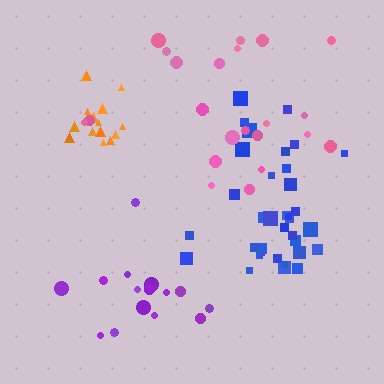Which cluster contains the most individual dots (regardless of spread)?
Blue (34).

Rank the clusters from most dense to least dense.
orange, blue, purple, pink.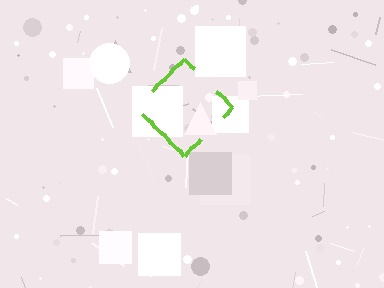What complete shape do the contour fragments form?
The contour fragments form a diamond.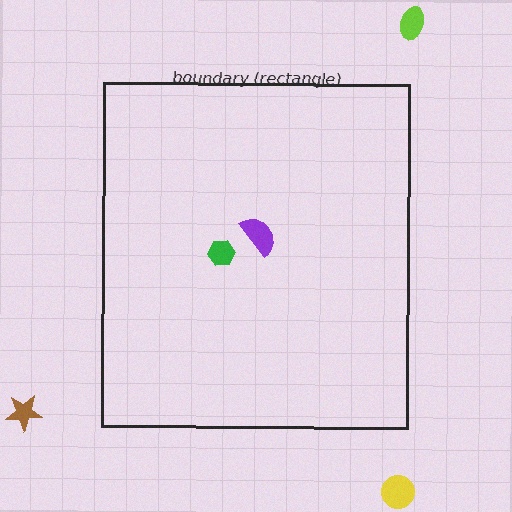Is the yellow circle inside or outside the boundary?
Outside.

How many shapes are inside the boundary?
2 inside, 3 outside.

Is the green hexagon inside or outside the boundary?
Inside.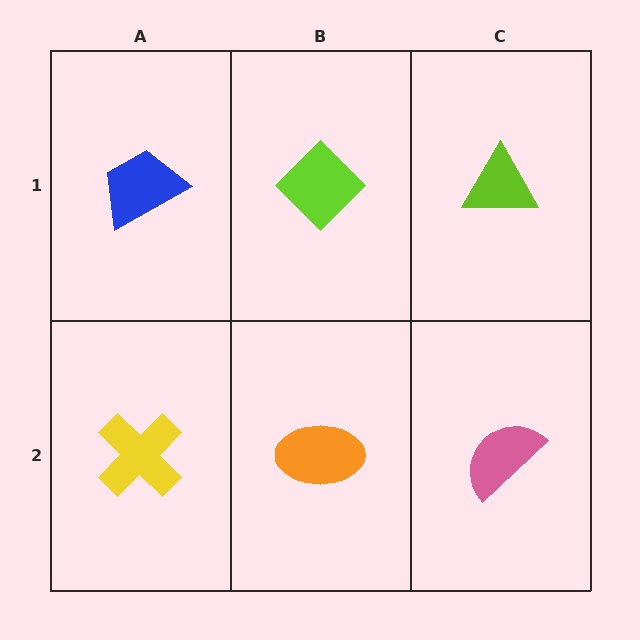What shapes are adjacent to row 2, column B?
A lime diamond (row 1, column B), a yellow cross (row 2, column A), a pink semicircle (row 2, column C).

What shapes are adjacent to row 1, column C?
A pink semicircle (row 2, column C), a lime diamond (row 1, column B).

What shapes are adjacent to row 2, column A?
A blue trapezoid (row 1, column A), an orange ellipse (row 2, column B).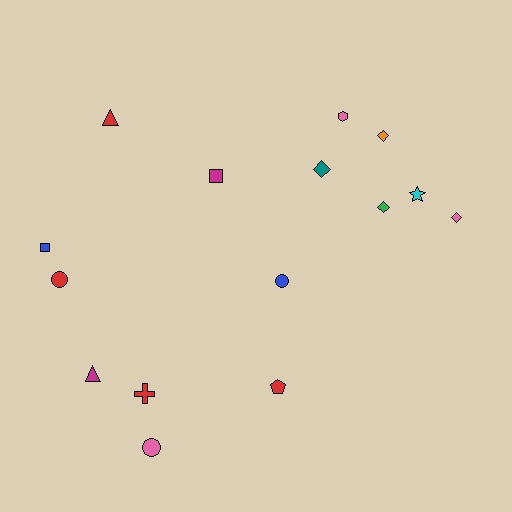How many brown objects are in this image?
There are no brown objects.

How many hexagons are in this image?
There is 1 hexagon.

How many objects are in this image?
There are 15 objects.